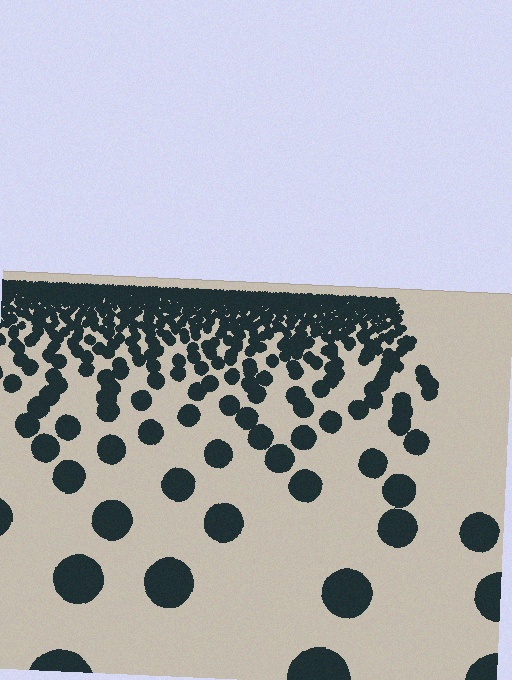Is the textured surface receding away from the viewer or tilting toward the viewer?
The surface is receding away from the viewer. Texture elements get smaller and denser toward the top.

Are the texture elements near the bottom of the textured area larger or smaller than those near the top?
Larger. Near the bottom, elements are closer to the viewer and appear at a bigger on-screen size.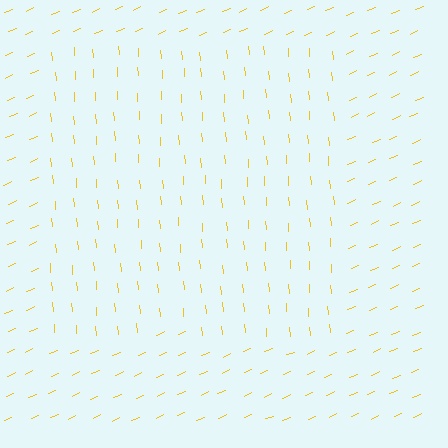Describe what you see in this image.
The image is filled with small yellow line segments. A rectangle region in the image has lines oriented differently from the surrounding lines, creating a visible texture boundary.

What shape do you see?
I see a rectangle.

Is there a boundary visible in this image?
Yes, there is a texture boundary formed by a change in line orientation.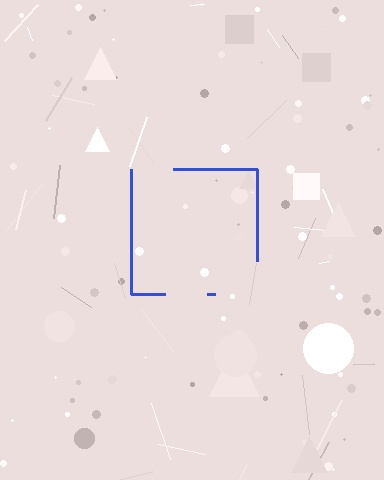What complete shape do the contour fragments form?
The contour fragments form a square.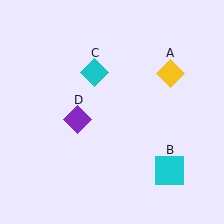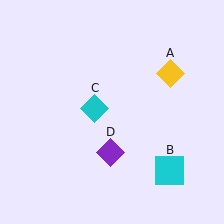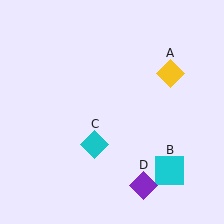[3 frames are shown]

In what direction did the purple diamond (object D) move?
The purple diamond (object D) moved down and to the right.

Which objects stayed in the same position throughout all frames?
Yellow diamond (object A) and cyan square (object B) remained stationary.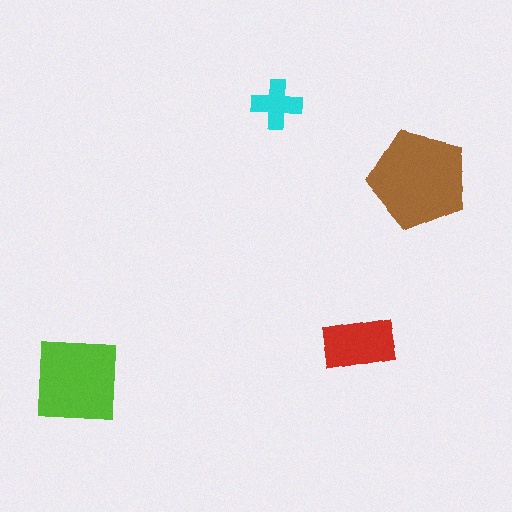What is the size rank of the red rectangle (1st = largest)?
3rd.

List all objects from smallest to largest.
The cyan cross, the red rectangle, the lime square, the brown pentagon.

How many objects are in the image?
There are 4 objects in the image.